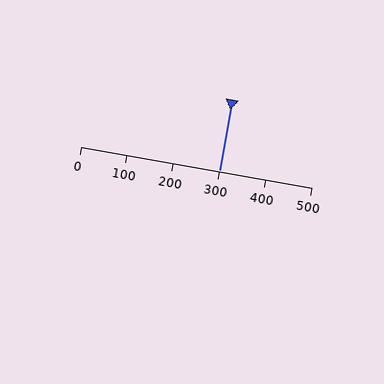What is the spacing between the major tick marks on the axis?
The major ticks are spaced 100 apart.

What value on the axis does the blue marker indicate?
The marker indicates approximately 300.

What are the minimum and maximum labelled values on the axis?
The axis runs from 0 to 500.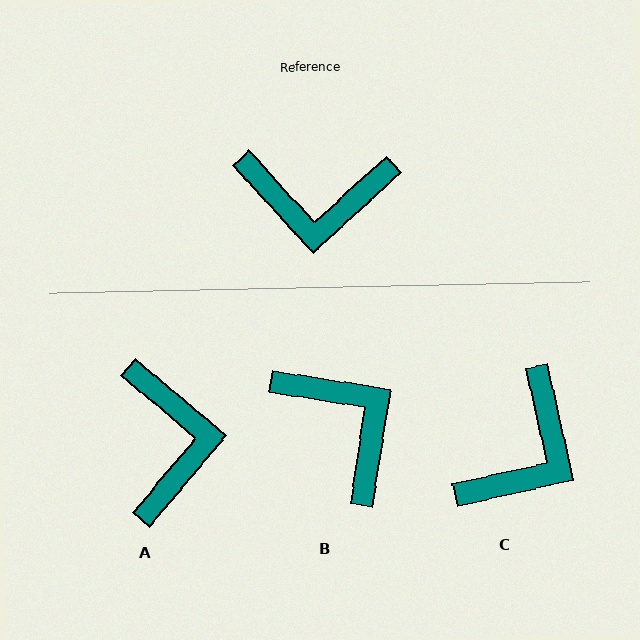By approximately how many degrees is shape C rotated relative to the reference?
Approximately 60 degrees counter-clockwise.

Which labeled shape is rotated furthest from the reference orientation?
B, about 129 degrees away.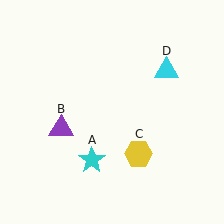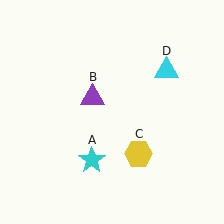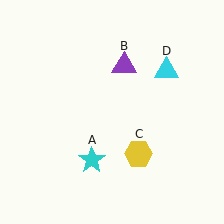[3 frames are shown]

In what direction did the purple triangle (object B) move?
The purple triangle (object B) moved up and to the right.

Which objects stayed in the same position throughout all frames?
Cyan star (object A) and yellow hexagon (object C) and cyan triangle (object D) remained stationary.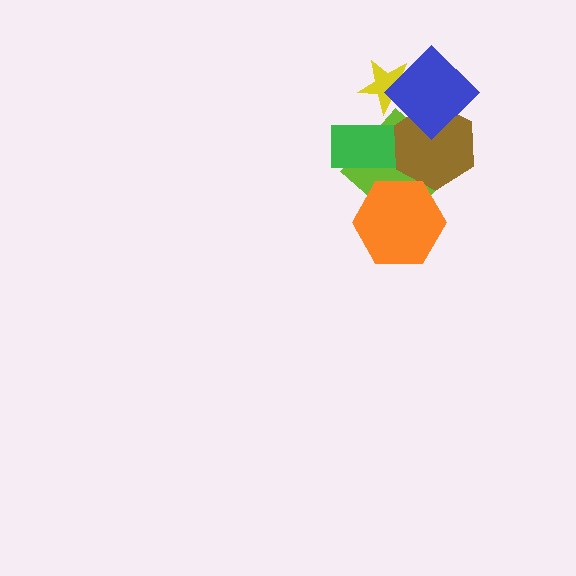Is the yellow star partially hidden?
Yes, it is partially covered by another shape.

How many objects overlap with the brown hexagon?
3 objects overlap with the brown hexagon.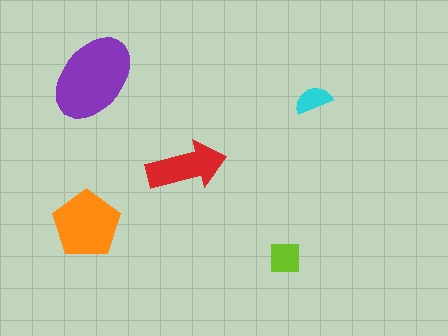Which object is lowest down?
The lime square is bottommost.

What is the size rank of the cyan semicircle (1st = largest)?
5th.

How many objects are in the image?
There are 5 objects in the image.